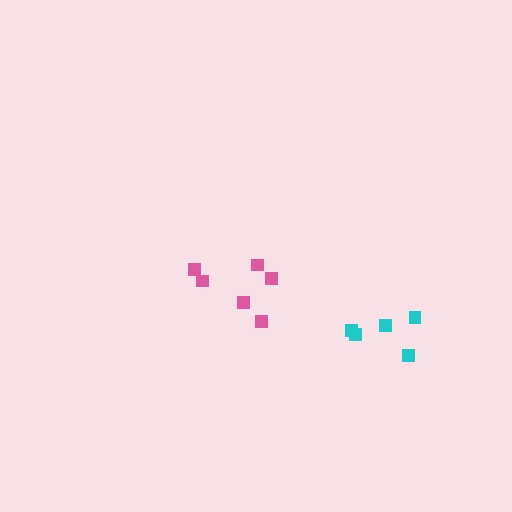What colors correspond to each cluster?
The clusters are colored: cyan, pink.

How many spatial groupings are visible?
There are 2 spatial groupings.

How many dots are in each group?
Group 1: 5 dots, Group 2: 6 dots (11 total).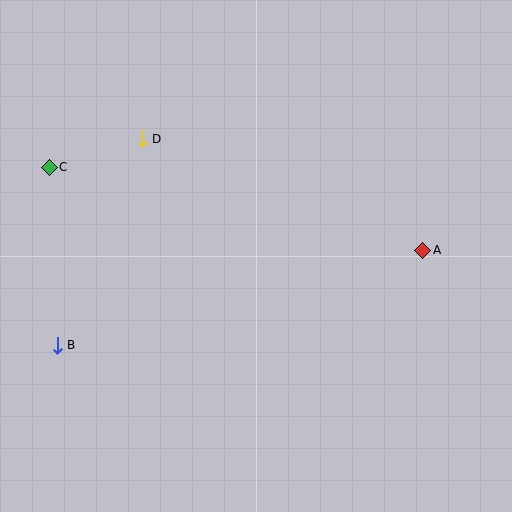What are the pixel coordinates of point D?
Point D is at (142, 139).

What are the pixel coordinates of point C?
Point C is at (49, 167).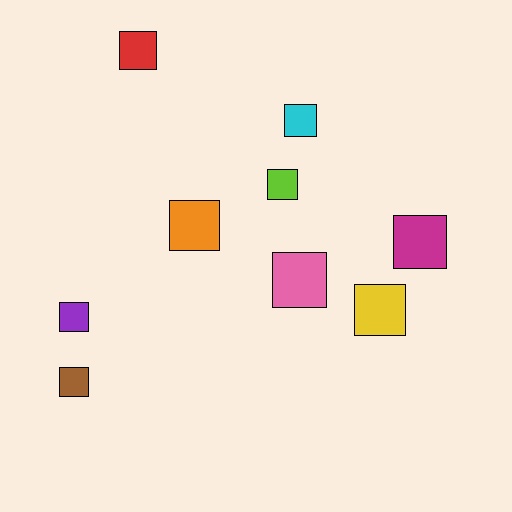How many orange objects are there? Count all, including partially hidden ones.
There is 1 orange object.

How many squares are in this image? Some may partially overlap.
There are 9 squares.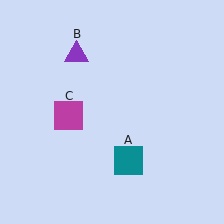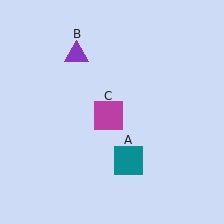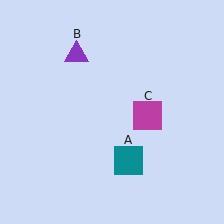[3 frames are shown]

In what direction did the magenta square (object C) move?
The magenta square (object C) moved right.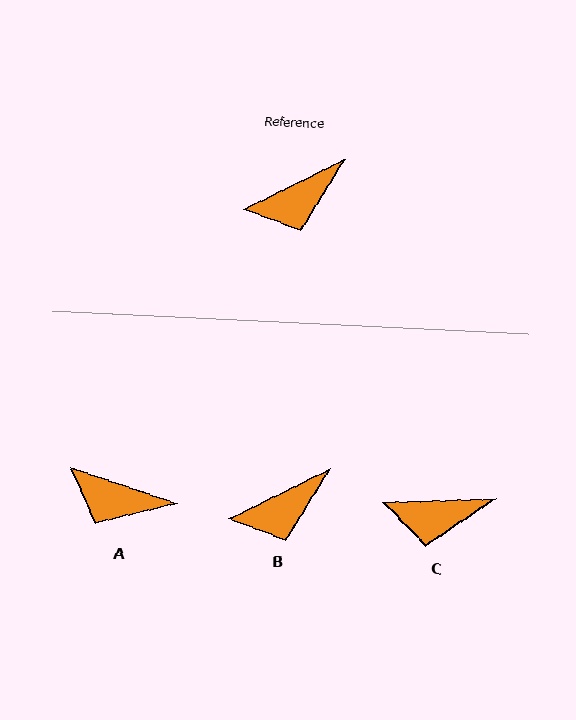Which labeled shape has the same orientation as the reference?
B.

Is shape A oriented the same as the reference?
No, it is off by about 45 degrees.